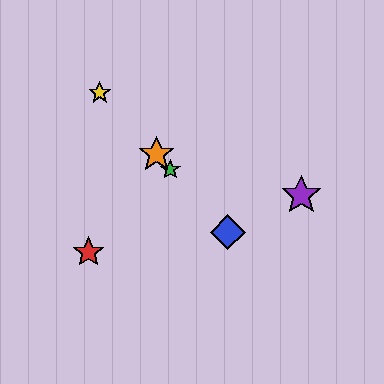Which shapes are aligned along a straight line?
The blue diamond, the green star, the yellow star, the orange star are aligned along a straight line.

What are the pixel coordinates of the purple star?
The purple star is at (301, 195).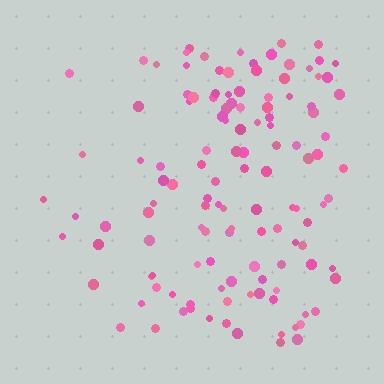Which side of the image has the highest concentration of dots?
The right.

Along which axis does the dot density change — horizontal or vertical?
Horizontal.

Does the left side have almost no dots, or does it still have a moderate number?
Still a moderate number, just noticeably fewer than the right.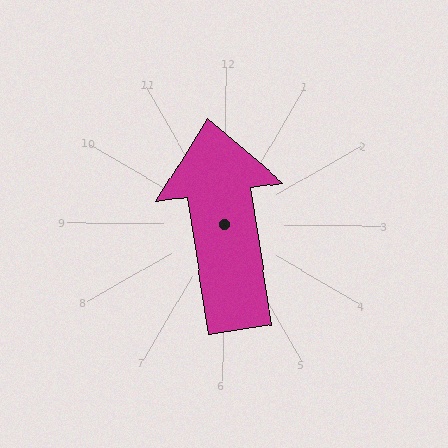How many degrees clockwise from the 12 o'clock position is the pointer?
Approximately 351 degrees.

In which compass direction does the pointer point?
North.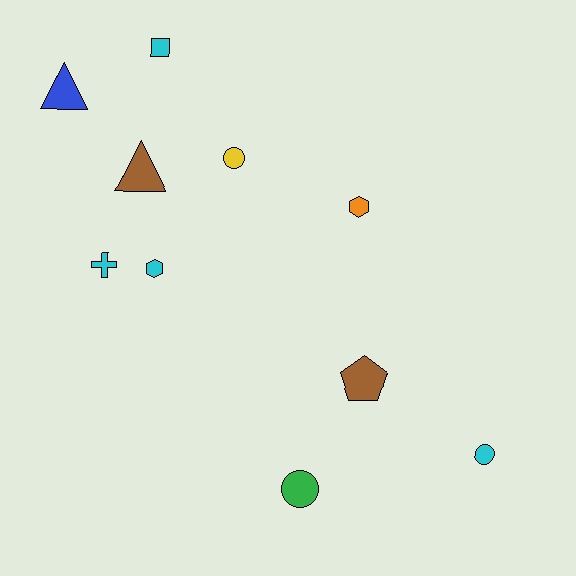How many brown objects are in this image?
There are 2 brown objects.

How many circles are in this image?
There are 3 circles.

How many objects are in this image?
There are 10 objects.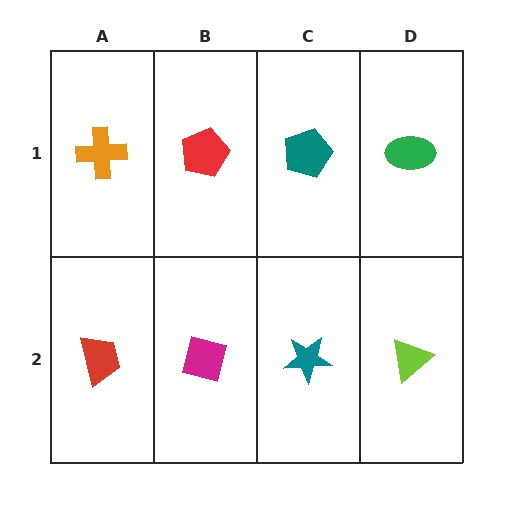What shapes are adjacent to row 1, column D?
A lime triangle (row 2, column D), a teal pentagon (row 1, column C).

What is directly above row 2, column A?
An orange cross.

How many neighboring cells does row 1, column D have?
2.